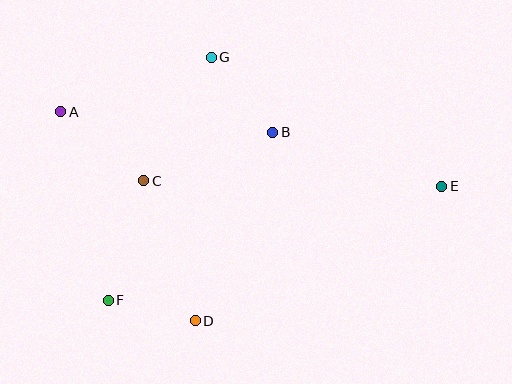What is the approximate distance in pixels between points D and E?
The distance between D and E is approximately 281 pixels.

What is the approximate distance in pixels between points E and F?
The distance between E and F is approximately 353 pixels.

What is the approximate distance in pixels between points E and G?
The distance between E and G is approximately 264 pixels.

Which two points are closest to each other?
Points D and F are closest to each other.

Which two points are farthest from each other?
Points A and E are farthest from each other.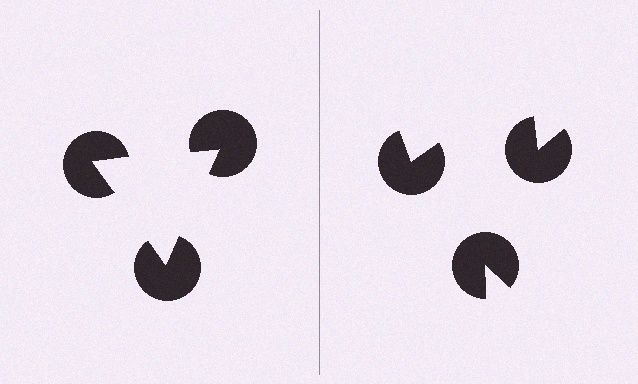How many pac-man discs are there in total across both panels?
6 — 3 on each side.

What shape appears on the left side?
An illusory triangle.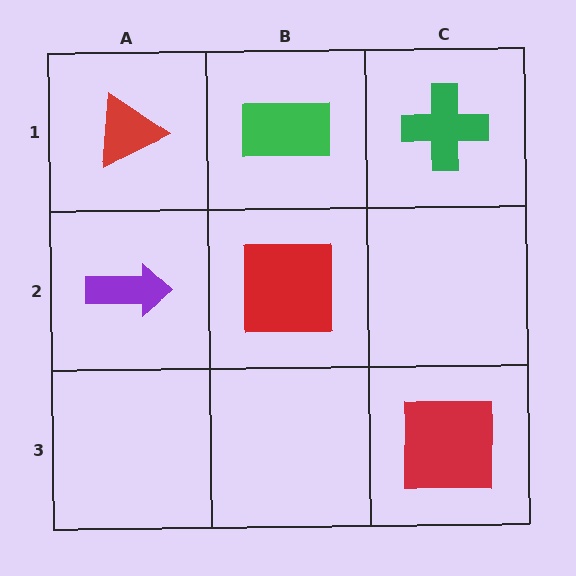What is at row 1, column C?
A green cross.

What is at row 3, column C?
A red square.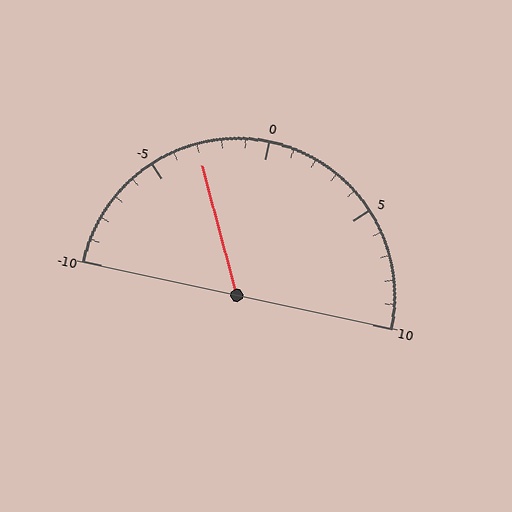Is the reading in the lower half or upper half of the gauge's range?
The reading is in the lower half of the range (-10 to 10).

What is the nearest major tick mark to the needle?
The nearest major tick mark is -5.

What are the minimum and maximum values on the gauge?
The gauge ranges from -10 to 10.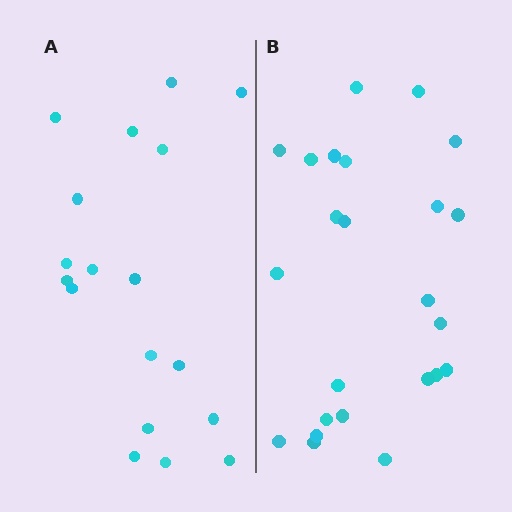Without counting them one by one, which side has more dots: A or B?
Region B (the right region) has more dots.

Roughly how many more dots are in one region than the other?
Region B has about 6 more dots than region A.